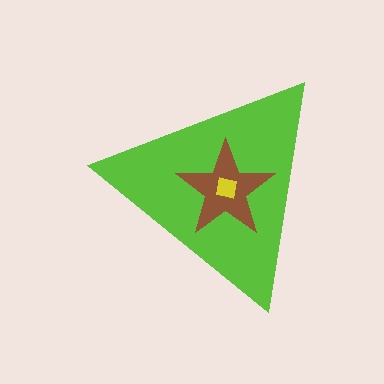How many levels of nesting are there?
3.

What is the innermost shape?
The yellow square.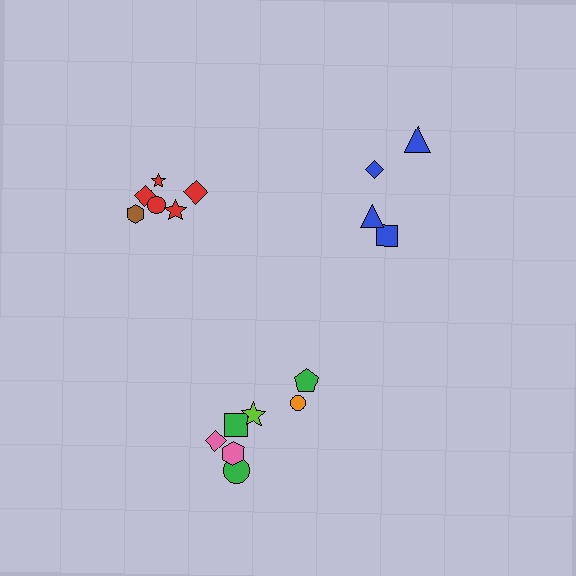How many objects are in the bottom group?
There are 7 objects.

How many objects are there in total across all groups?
There are 17 objects.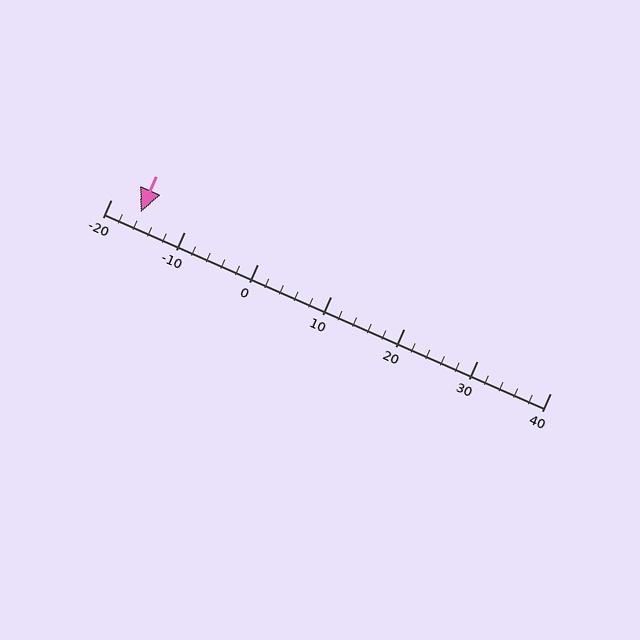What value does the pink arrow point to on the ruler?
The pink arrow points to approximately -16.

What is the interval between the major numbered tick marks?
The major tick marks are spaced 10 units apart.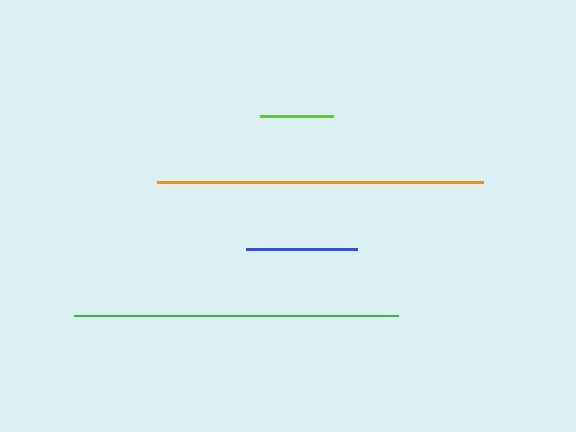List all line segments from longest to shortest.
From longest to shortest: orange, green, blue, lime.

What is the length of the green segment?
The green segment is approximately 324 pixels long.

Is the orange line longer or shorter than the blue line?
The orange line is longer than the blue line.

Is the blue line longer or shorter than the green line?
The green line is longer than the blue line.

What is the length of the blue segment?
The blue segment is approximately 111 pixels long.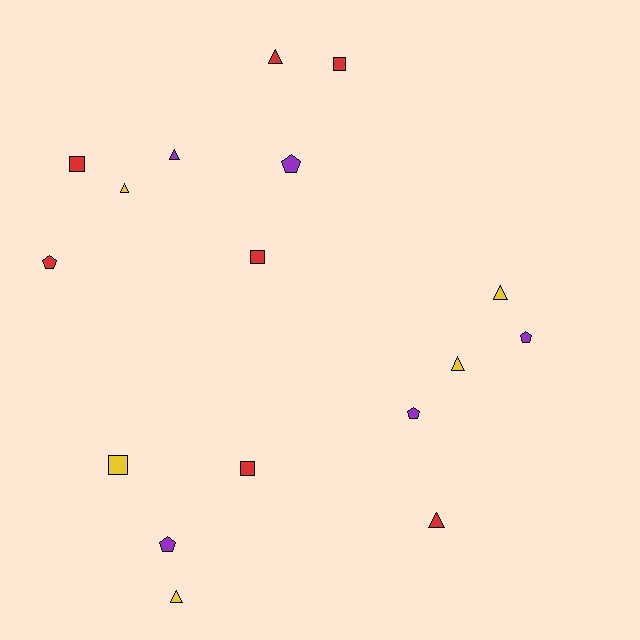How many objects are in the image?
There are 17 objects.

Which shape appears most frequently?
Triangle, with 7 objects.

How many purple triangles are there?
There is 1 purple triangle.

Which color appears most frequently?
Red, with 7 objects.